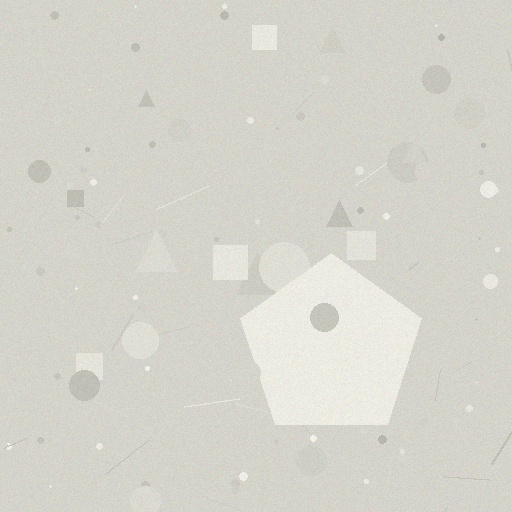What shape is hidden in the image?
A pentagon is hidden in the image.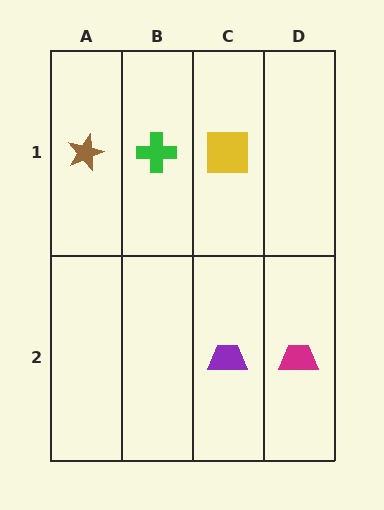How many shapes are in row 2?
2 shapes.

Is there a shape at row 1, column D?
No, that cell is empty.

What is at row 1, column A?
A brown star.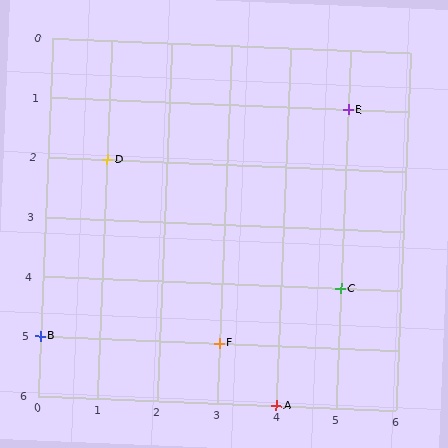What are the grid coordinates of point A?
Point A is at grid coordinates (4, 6).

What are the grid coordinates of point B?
Point B is at grid coordinates (0, 5).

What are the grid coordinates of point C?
Point C is at grid coordinates (5, 4).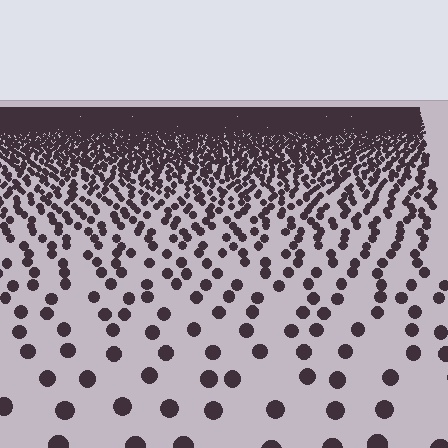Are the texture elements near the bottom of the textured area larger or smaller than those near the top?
Larger. Near the bottom, elements are closer to the viewer and appear at a bigger on-screen size.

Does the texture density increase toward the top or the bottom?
Density increases toward the top.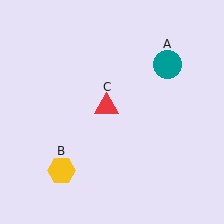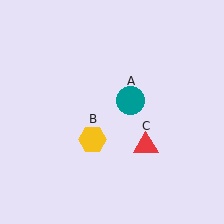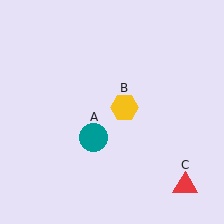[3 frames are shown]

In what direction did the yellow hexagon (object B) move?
The yellow hexagon (object B) moved up and to the right.